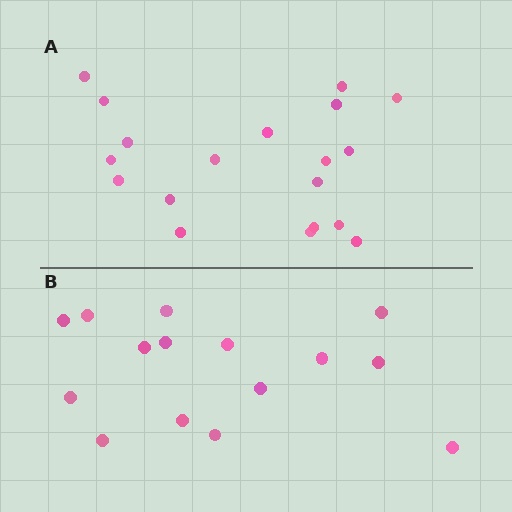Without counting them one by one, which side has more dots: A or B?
Region A (the top region) has more dots.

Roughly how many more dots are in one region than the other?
Region A has about 4 more dots than region B.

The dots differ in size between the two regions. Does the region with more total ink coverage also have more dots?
No. Region B has more total ink coverage because its dots are larger, but region A actually contains more individual dots. Total area can be misleading — the number of items is what matters here.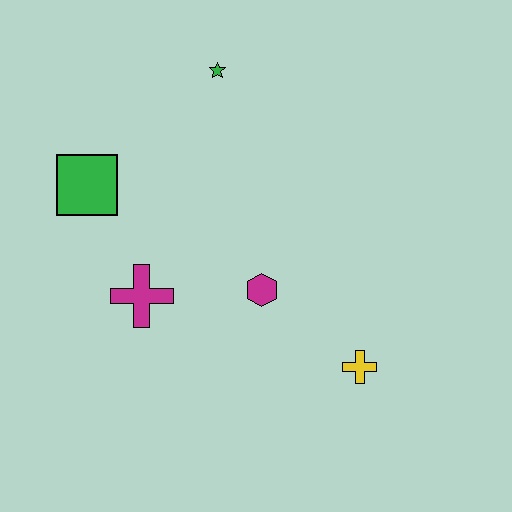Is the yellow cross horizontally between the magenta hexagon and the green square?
No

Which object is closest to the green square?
The magenta cross is closest to the green square.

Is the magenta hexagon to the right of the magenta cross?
Yes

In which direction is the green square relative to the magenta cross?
The green square is above the magenta cross.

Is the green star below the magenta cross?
No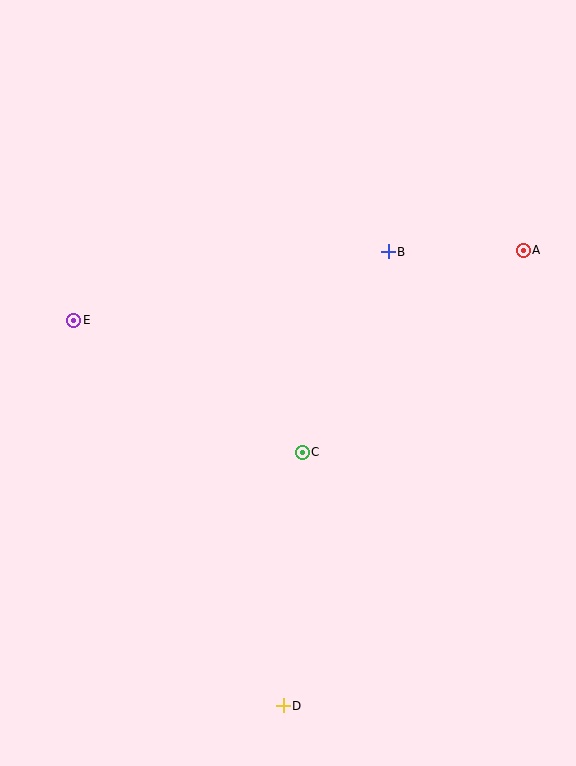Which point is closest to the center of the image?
Point C at (302, 452) is closest to the center.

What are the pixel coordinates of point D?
Point D is at (283, 706).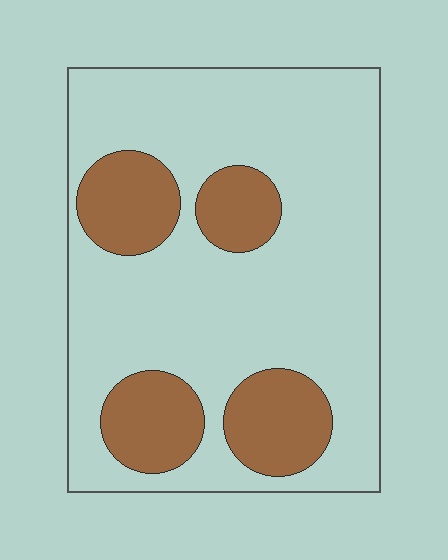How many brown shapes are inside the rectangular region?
4.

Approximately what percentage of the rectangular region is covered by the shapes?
Approximately 25%.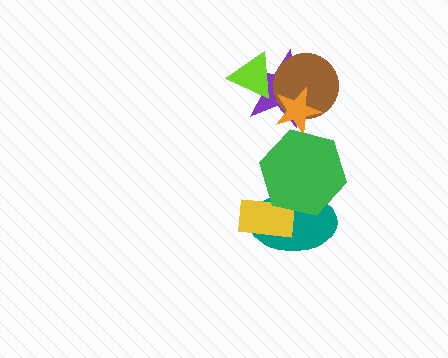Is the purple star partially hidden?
Yes, it is partially covered by another shape.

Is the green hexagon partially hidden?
No, no other shape covers it.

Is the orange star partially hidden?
Yes, it is partially covered by another shape.